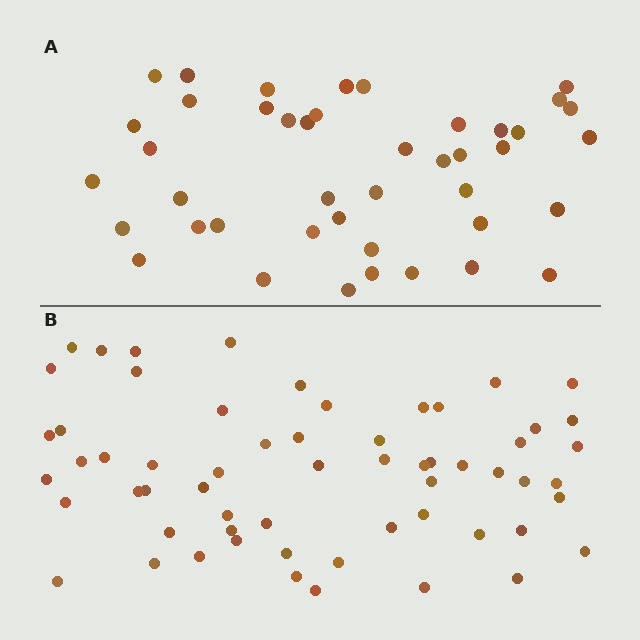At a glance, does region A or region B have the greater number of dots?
Region B (the bottom region) has more dots.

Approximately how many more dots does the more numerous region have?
Region B has approximately 15 more dots than region A.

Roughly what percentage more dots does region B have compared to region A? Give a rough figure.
About 40% more.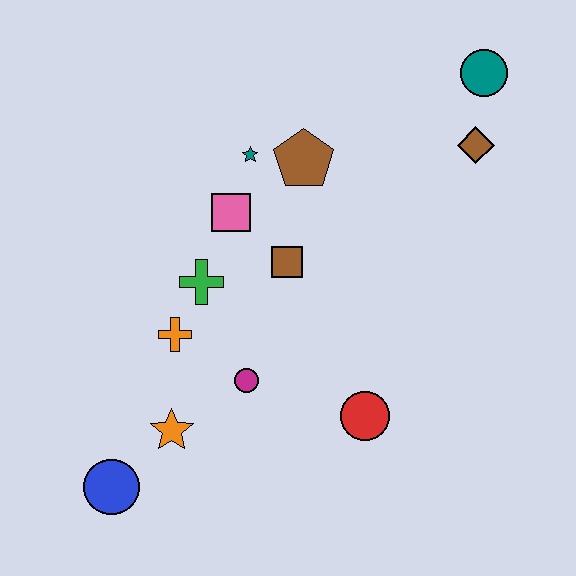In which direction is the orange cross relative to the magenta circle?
The orange cross is to the left of the magenta circle.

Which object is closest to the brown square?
The pink square is closest to the brown square.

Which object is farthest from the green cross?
The teal circle is farthest from the green cross.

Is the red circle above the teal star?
No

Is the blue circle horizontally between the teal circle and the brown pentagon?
No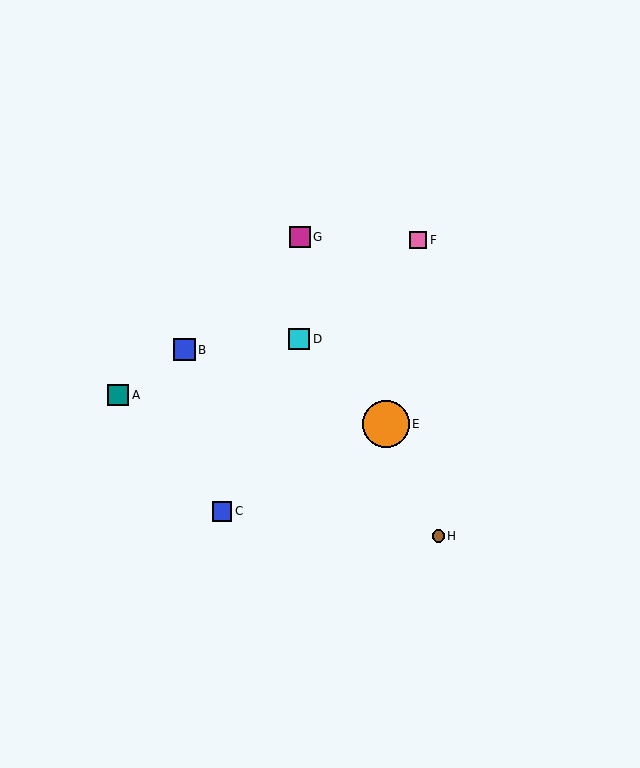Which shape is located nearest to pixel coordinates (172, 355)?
The blue square (labeled B) at (184, 350) is nearest to that location.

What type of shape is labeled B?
Shape B is a blue square.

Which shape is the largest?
The orange circle (labeled E) is the largest.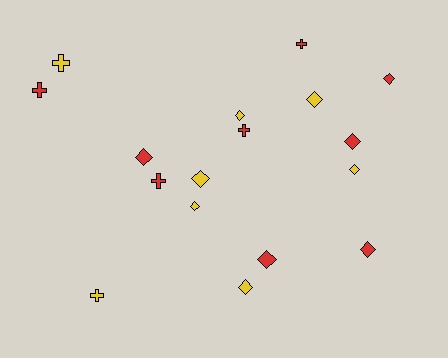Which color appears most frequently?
Red, with 9 objects.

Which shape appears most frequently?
Diamond, with 11 objects.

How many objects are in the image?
There are 17 objects.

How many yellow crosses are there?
There are 2 yellow crosses.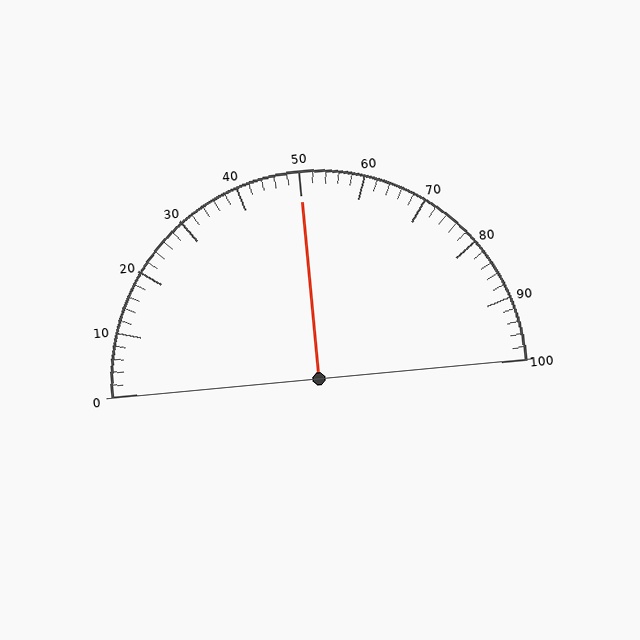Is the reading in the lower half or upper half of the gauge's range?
The reading is in the upper half of the range (0 to 100).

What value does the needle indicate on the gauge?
The needle indicates approximately 50.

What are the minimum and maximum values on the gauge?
The gauge ranges from 0 to 100.